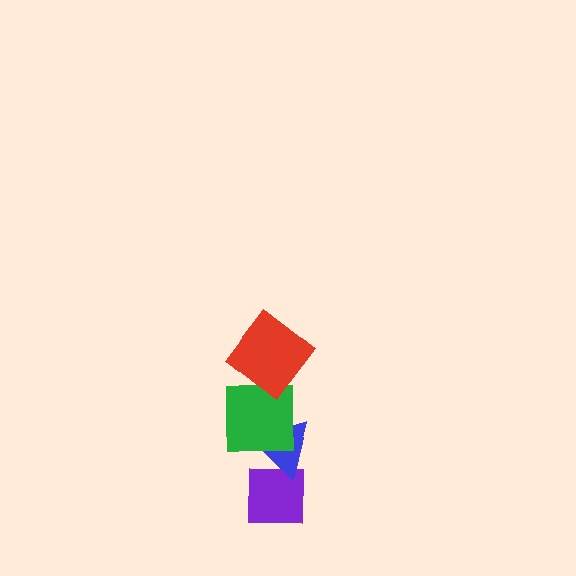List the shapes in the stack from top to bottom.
From top to bottom: the red diamond, the green square, the blue triangle, the purple square.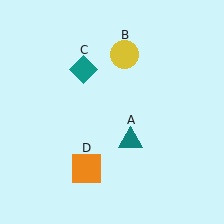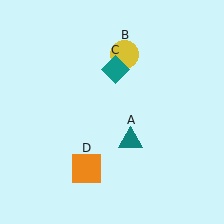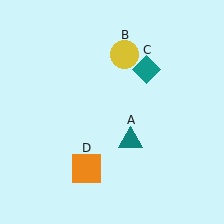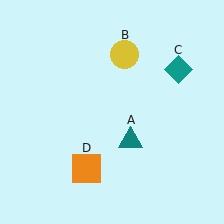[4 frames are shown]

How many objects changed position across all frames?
1 object changed position: teal diamond (object C).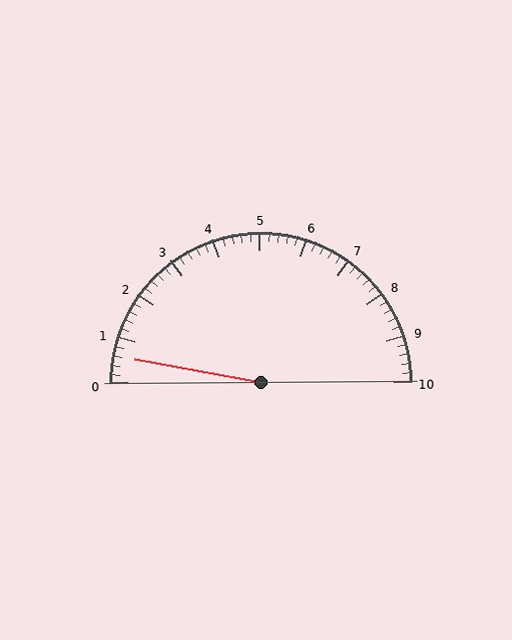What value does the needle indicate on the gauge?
The needle indicates approximately 0.6.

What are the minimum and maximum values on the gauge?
The gauge ranges from 0 to 10.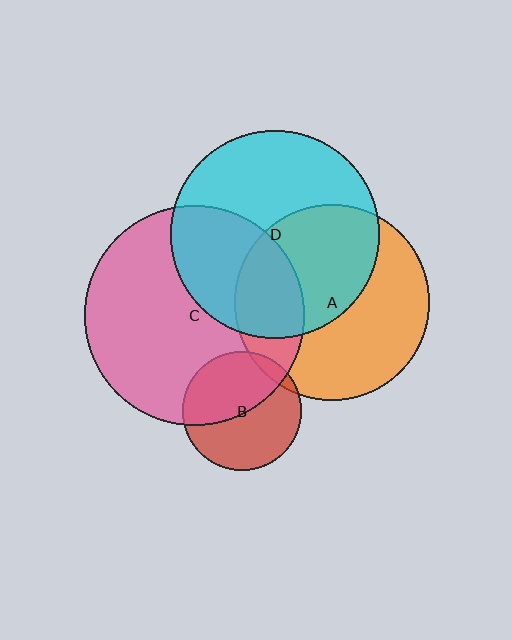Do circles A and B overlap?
Yes.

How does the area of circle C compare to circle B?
Approximately 3.4 times.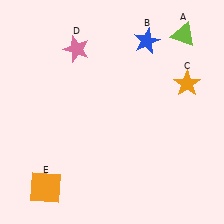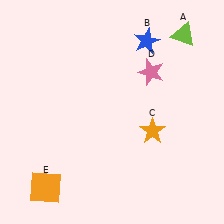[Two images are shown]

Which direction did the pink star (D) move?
The pink star (D) moved right.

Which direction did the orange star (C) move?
The orange star (C) moved down.